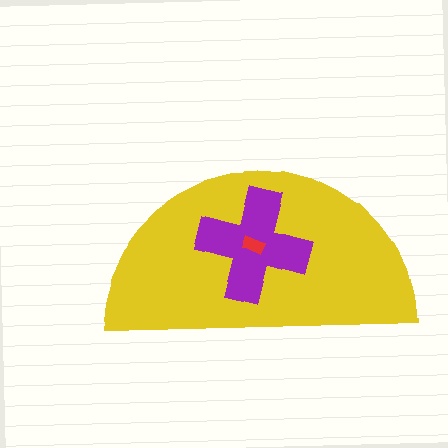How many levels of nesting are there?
3.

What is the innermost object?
The red rectangle.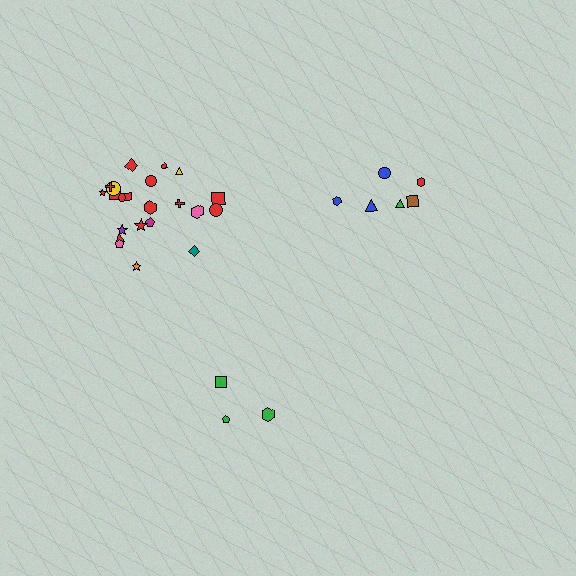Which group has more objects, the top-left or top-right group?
The top-left group.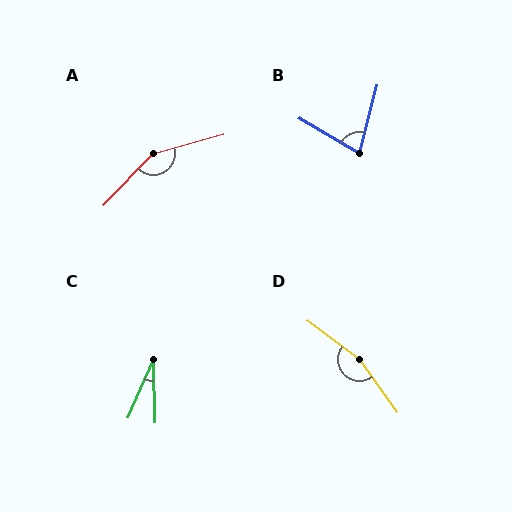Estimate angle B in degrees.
Approximately 73 degrees.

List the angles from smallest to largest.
C (25°), B (73°), A (149°), D (162°).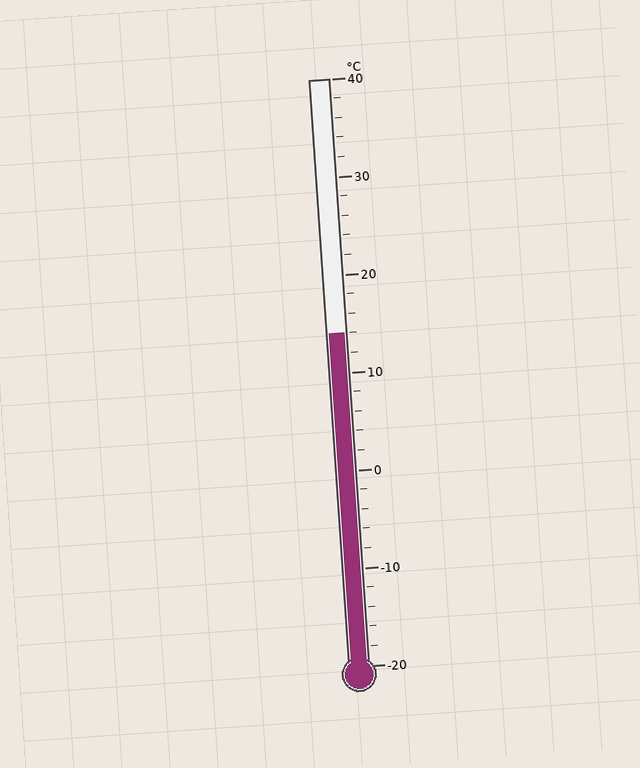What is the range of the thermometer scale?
The thermometer scale ranges from -20°C to 40°C.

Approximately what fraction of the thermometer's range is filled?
The thermometer is filled to approximately 55% of its range.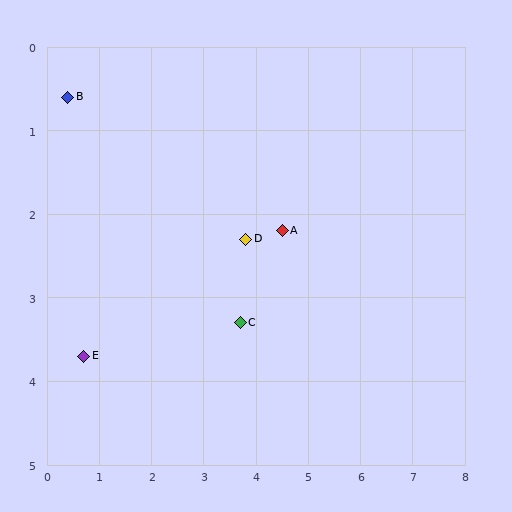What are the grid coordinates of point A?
Point A is at approximately (4.5, 2.2).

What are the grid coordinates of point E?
Point E is at approximately (0.7, 3.7).